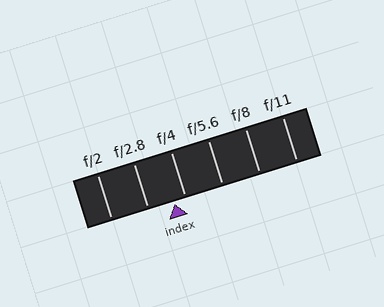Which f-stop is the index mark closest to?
The index mark is closest to f/4.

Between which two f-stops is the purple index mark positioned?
The index mark is between f/2.8 and f/4.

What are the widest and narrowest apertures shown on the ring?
The widest aperture shown is f/2 and the narrowest is f/11.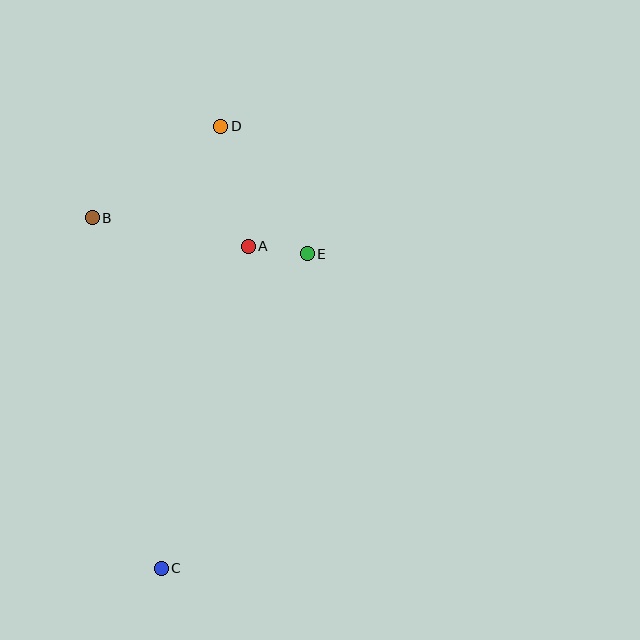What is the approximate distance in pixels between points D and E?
The distance between D and E is approximately 154 pixels.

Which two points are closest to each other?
Points A and E are closest to each other.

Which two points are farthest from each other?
Points C and D are farthest from each other.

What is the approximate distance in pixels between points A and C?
The distance between A and C is approximately 334 pixels.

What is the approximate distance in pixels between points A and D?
The distance between A and D is approximately 123 pixels.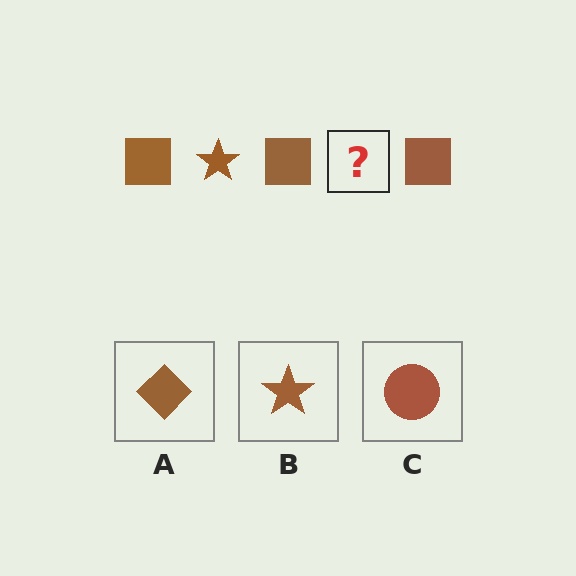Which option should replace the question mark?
Option B.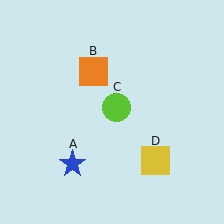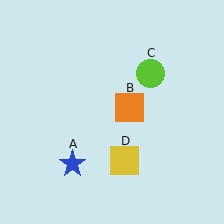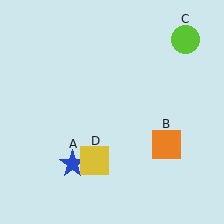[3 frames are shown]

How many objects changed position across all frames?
3 objects changed position: orange square (object B), lime circle (object C), yellow square (object D).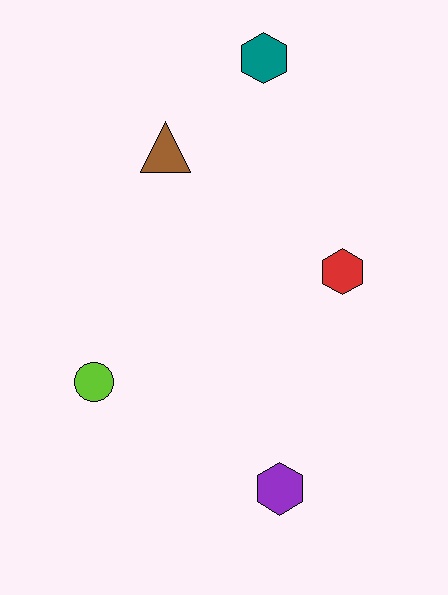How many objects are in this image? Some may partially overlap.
There are 5 objects.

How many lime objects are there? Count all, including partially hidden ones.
There is 1 lime object.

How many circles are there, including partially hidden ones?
There is 1 circle.